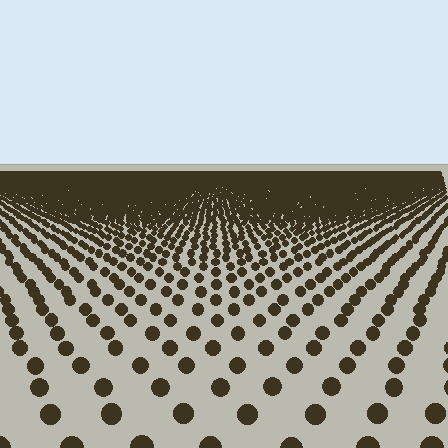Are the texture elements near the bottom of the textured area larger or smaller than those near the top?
Larger. Near the bottom, elements are closer to the viewer and appear at a bigger on-screen size.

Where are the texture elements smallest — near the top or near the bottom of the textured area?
Near the top.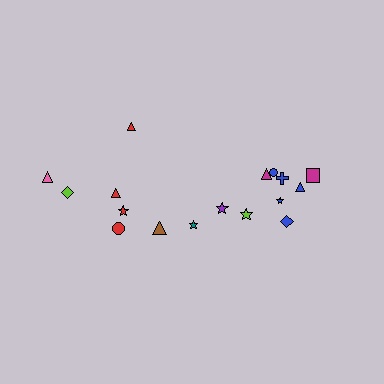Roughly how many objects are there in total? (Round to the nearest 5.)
Roughly 15 objects in total.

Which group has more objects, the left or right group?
The right group.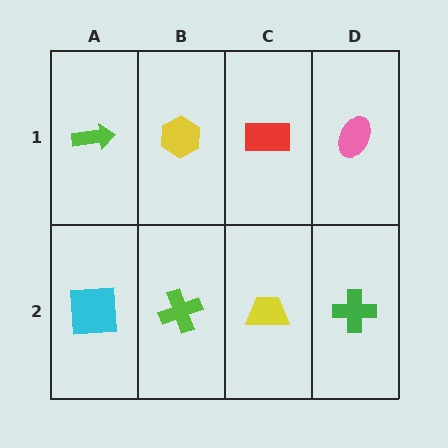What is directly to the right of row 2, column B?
A yellow trapezoid.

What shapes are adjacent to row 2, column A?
A lime arrow (row 1, column A), a lime cross (row 2, column B).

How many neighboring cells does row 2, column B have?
3.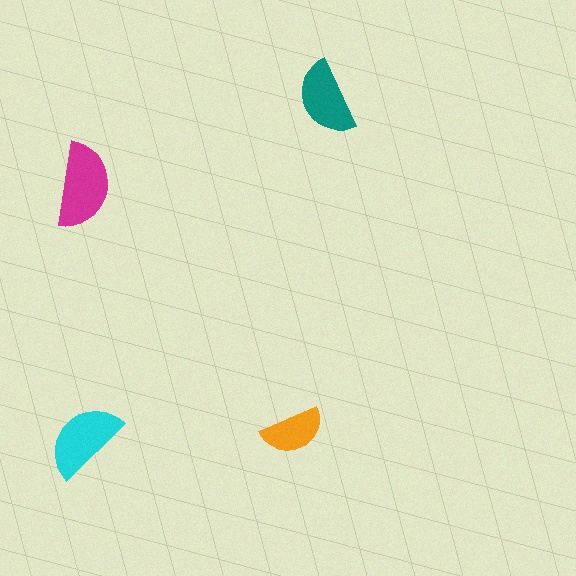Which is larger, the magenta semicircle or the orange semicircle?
The magenta one.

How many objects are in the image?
There are 4 objects in the image.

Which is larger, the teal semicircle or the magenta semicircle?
The magenta one.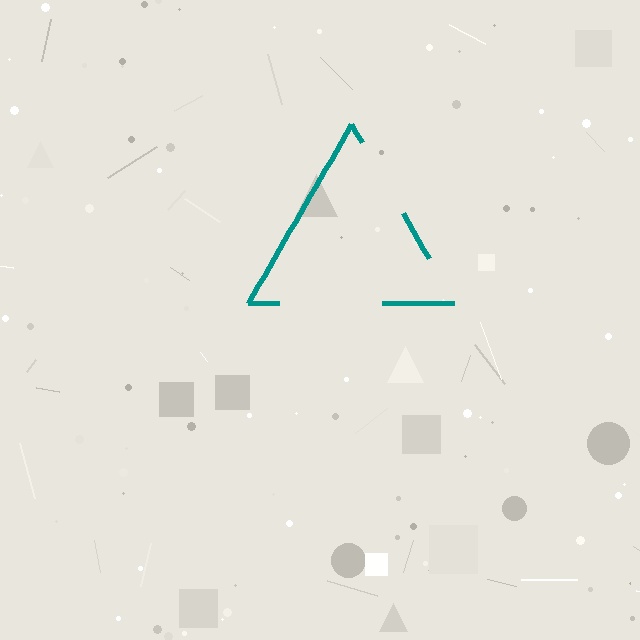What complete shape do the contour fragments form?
The contour fragments form a triangle.